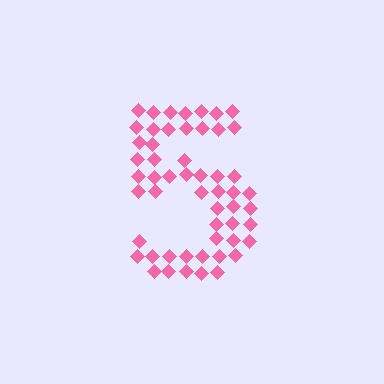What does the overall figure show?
The overall figure shows the digit 5.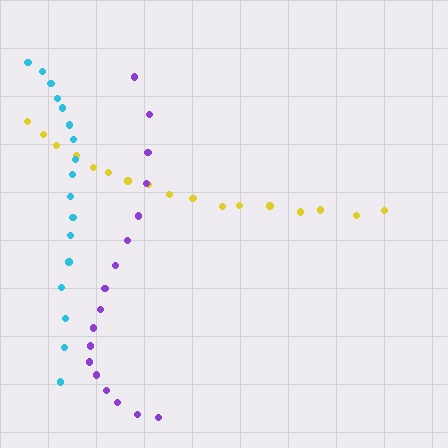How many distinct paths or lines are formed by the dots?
There are 3 distinct paths.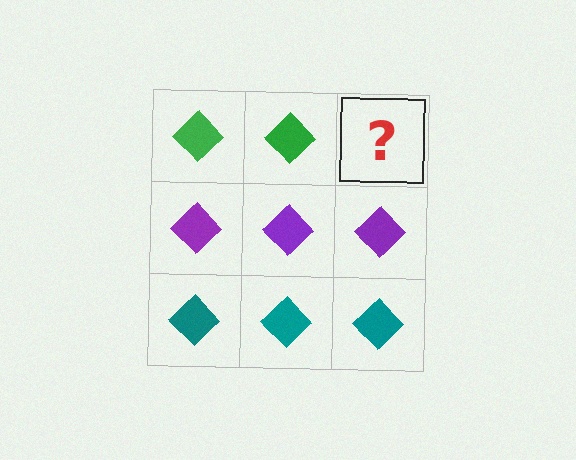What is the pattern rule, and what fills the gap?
The rule is that each row has a consistent color. The gap should be filled with a green diamond.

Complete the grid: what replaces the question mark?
The question mark should be replaced with a green diamond.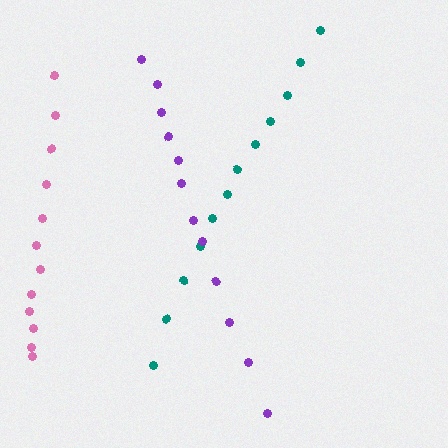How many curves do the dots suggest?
There are 3 distinct paths.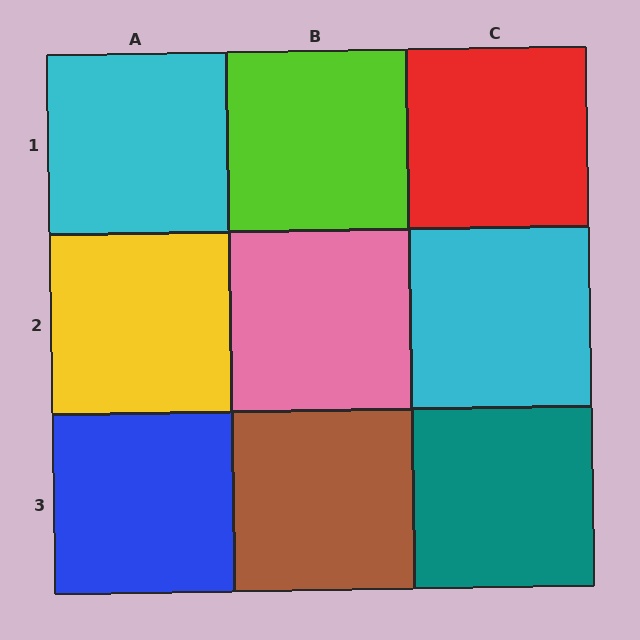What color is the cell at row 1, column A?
Cyan.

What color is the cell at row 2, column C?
Cyan.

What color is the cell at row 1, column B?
Lime.